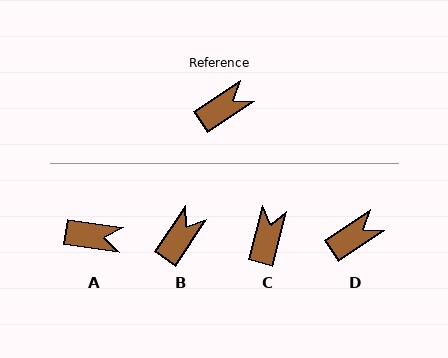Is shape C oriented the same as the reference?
No, it is off by about 42 degrees.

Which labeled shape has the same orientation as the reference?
D.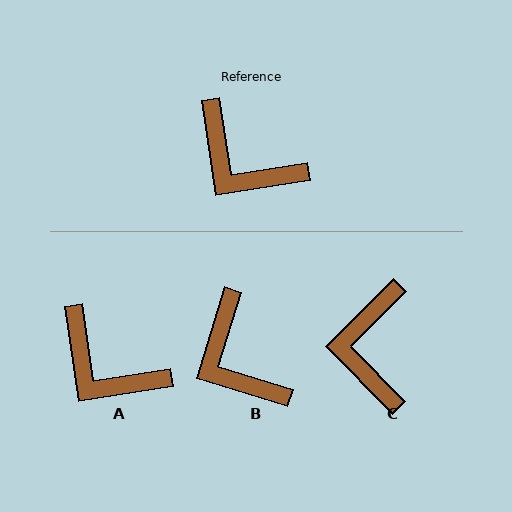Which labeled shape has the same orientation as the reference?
A.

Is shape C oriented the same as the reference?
No, it is off by about 54 degrees.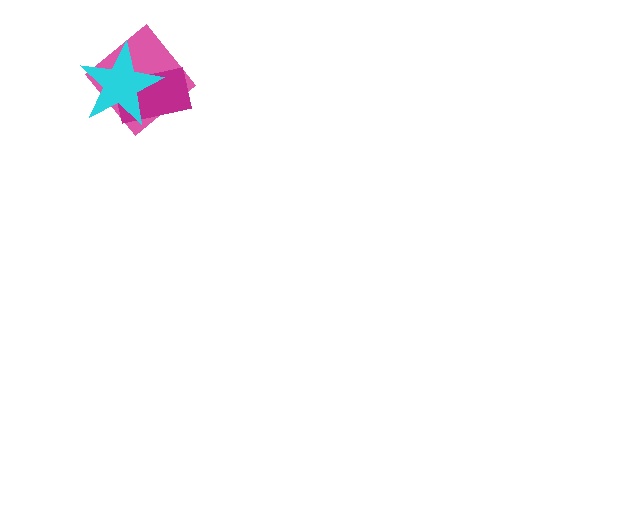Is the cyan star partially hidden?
No, no other shape covers it.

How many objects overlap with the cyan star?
2 objects overlap with the cyan star.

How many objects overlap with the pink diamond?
2 objects overlap with the pink diamond.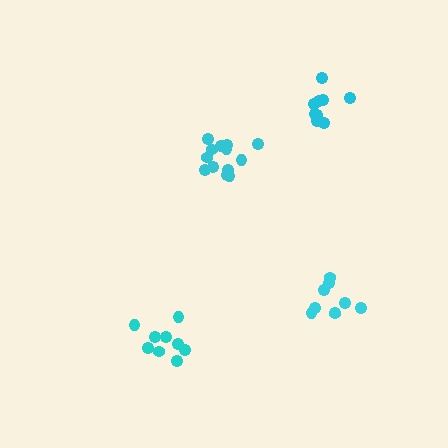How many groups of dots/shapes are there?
There are 4 groups.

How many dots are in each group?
Group 1: 13 dots, Group 2: 9 dots, Group 3: 9 dots, Group 4: 9 dots (40 total).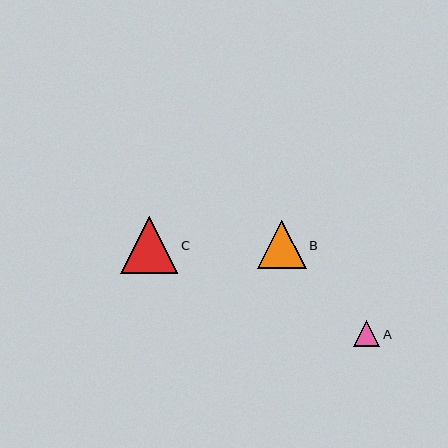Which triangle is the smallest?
Triangle A is the smallest with a size of approximately 26 pixels.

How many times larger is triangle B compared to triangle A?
Triangle B is approximately 1.8 times the size of triangle A.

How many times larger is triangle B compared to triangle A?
Triangle B is approximately 1.8 times the size of triangle A.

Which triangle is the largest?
Triangle C is the largest with a size of approximately 57 pixels.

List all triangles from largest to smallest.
From largest to smallest: C, B, A.